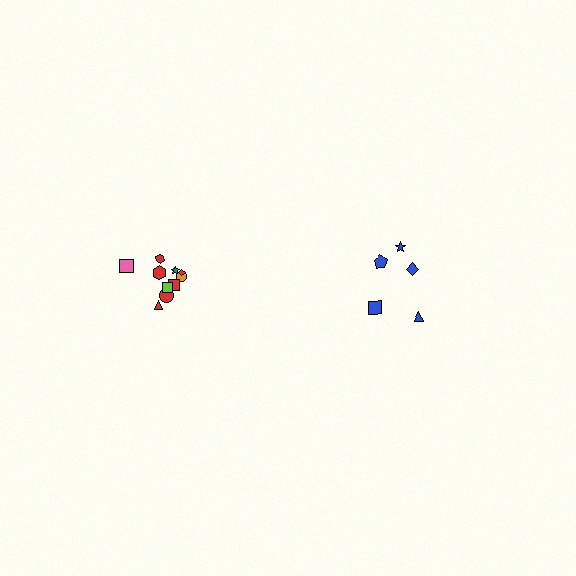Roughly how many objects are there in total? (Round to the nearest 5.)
Roughly 15 objects in total.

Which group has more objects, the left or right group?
The left group.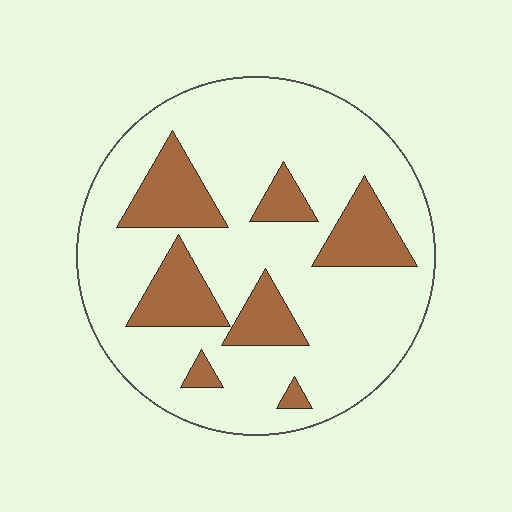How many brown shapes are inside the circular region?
7.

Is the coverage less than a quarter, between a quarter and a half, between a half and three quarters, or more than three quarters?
Less than a quarter.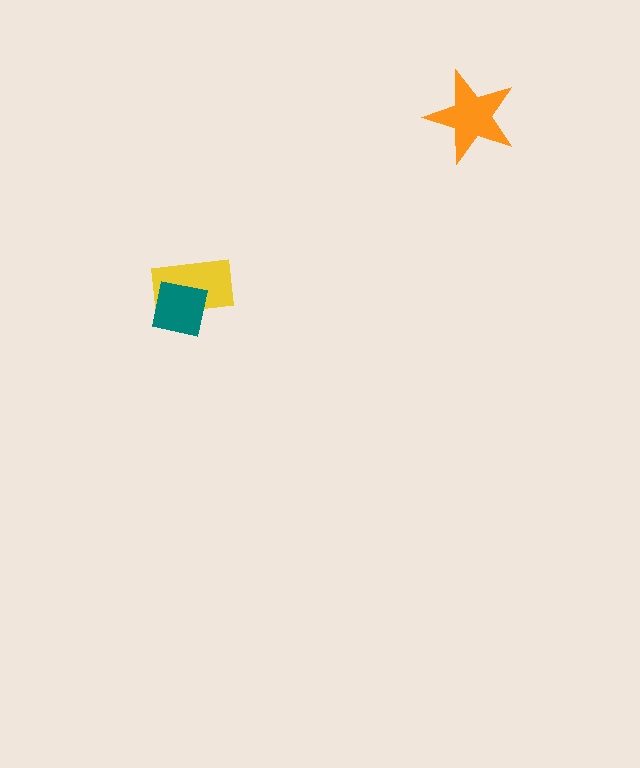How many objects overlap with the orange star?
0 objects overlap with the orange star.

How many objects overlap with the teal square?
1 object overlaps with the teal square.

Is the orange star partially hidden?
No, no other shape covers it.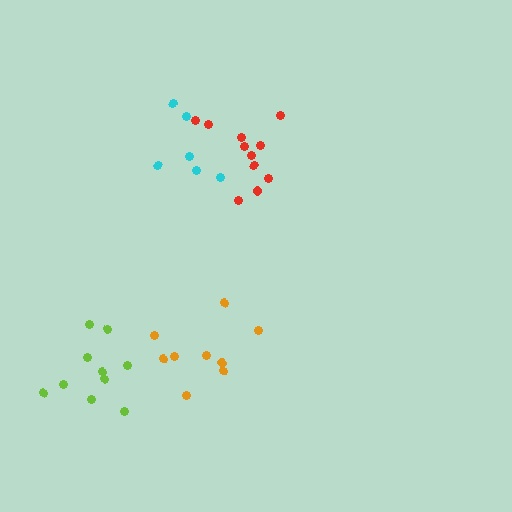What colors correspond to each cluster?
The clusters are colored: lime, orange, cyan, red.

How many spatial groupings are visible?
There are 4 spatial groupings.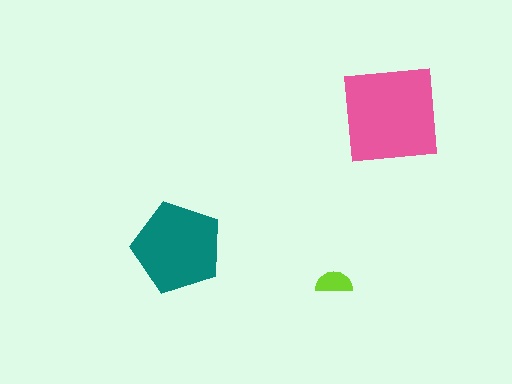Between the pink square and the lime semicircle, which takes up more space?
The pink square.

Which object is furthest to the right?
The pink square is rightmost.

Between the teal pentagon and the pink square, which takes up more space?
The pink square.